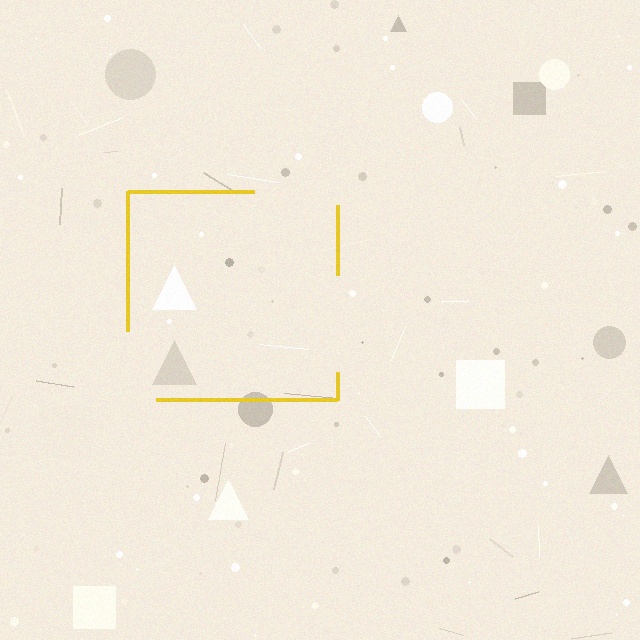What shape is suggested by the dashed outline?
The dashed outline suggests a square.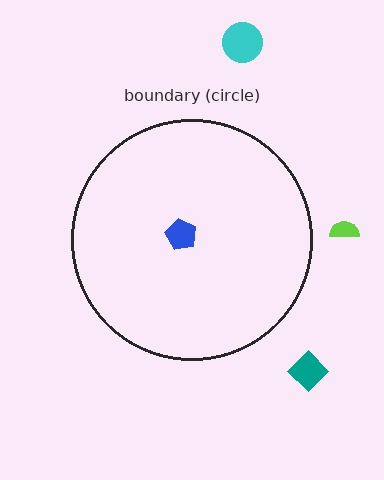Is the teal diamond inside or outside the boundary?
Outside.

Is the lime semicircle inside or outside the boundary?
Outside.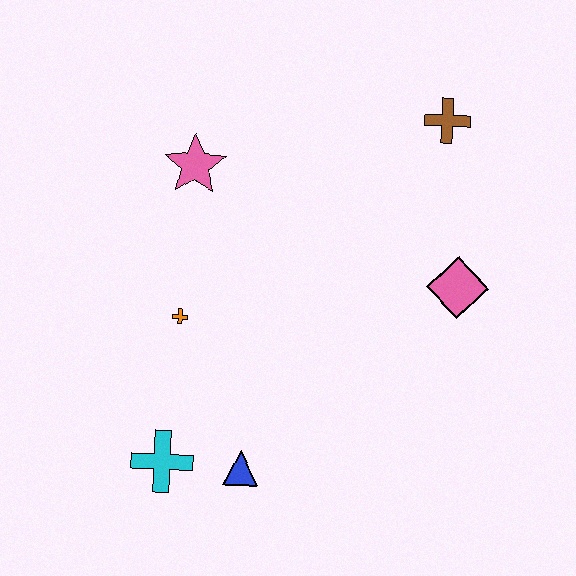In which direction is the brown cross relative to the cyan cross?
The brown cross is above the cyan cross.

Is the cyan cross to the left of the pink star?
Yes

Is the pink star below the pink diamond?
No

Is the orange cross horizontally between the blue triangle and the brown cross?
No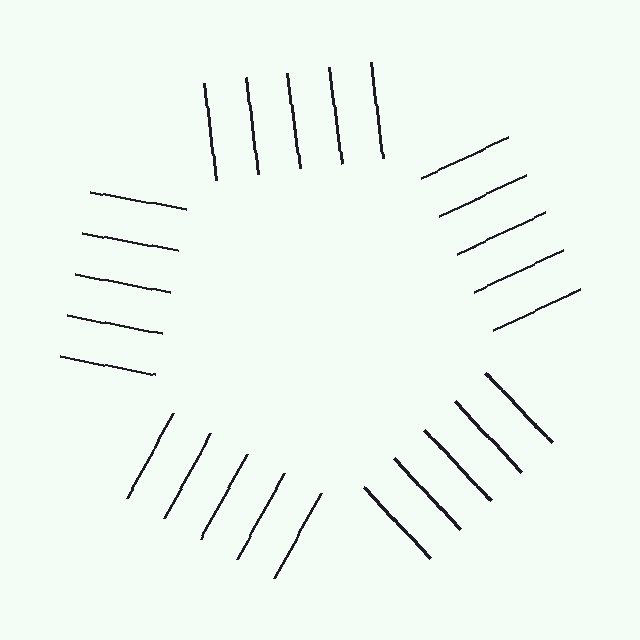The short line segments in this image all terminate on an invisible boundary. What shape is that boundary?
An illusory pentagon — the line segments terminate on its edges but no continuous stroke is drawn.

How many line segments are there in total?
25 — 5 along each of the 5 edges.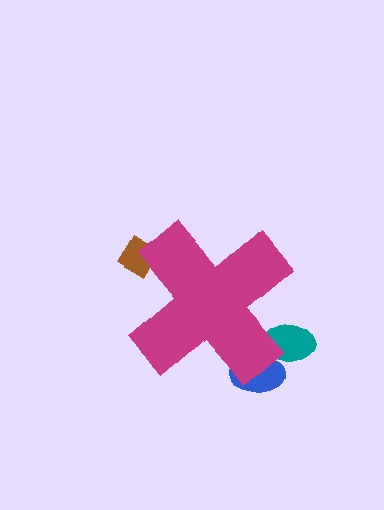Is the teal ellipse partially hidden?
Yes, the teal ellipse is partially hidden behind the magenta cross.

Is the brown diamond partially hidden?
Yes, the brown diamond is partially hidden behind the magenta cross.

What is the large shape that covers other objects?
A magenta cross.